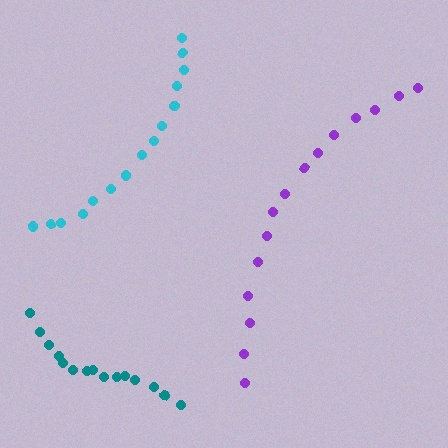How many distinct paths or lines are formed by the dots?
There are 3 distinct paths.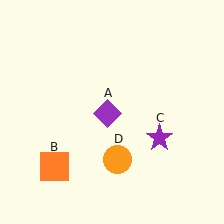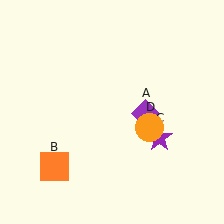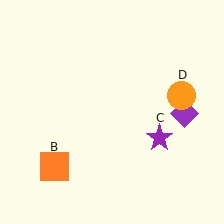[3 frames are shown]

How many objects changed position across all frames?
2 objects changed position: purple diamond (object A), orange circle (object D).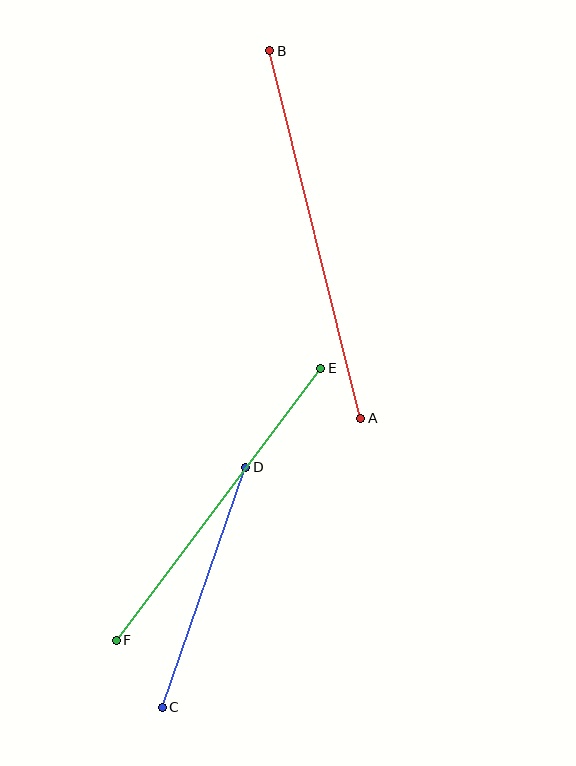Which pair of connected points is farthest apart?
Points A and B are farthest apart.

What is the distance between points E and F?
The distance is approximately 341 pixels.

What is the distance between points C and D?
The distance is approximately 254 pixels.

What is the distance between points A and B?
The distance is approximately 379 pixels.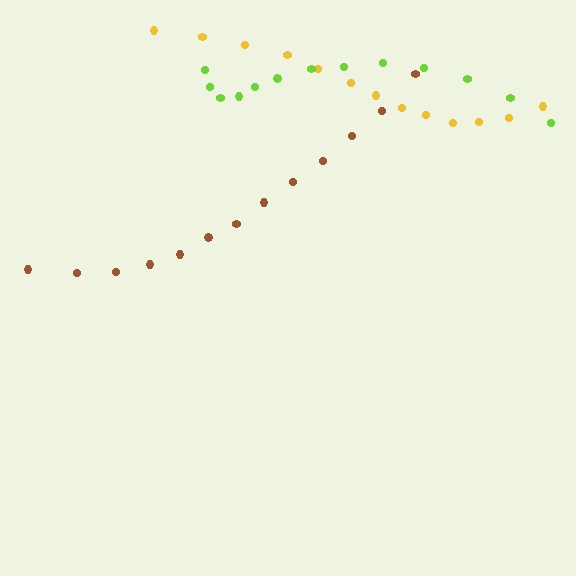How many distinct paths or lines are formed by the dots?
There are 3 distinct paths.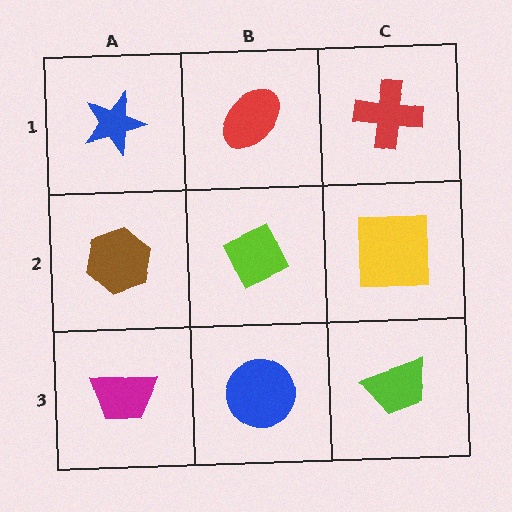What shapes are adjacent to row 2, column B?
A red ellipse (row 1, column B), a blue circle (row 3, column B), a brown hexagon (row 2, column A), a yellow square (row 2, column C).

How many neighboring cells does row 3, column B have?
3.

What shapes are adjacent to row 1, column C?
A yellow square (row 2, column C), a red ellipse (row 1, column B).